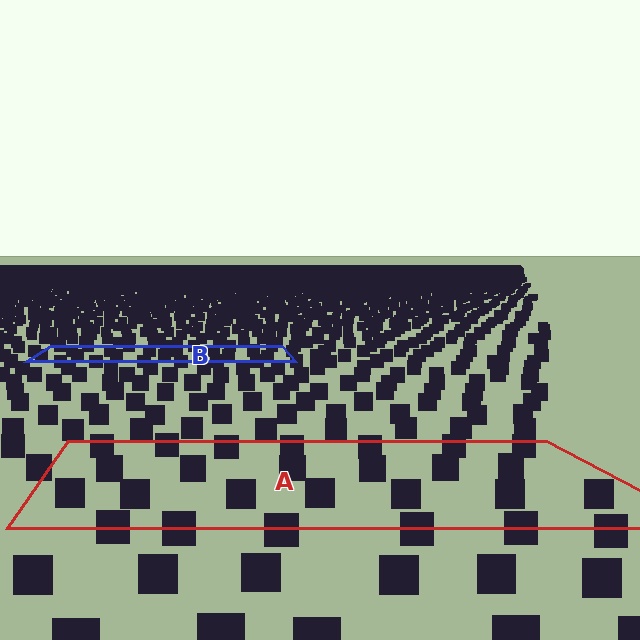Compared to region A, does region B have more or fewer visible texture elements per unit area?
Region B has more texture elements per unit area — they are packed more densely because it is farther away.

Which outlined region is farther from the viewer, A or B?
Region B is farther from the viewer — the texture elements inside it appear smaller and more densely packed.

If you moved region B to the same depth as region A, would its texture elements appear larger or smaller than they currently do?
They would appear larger. At a closer depth, the same texture elements are projected at a bigger on-screen size.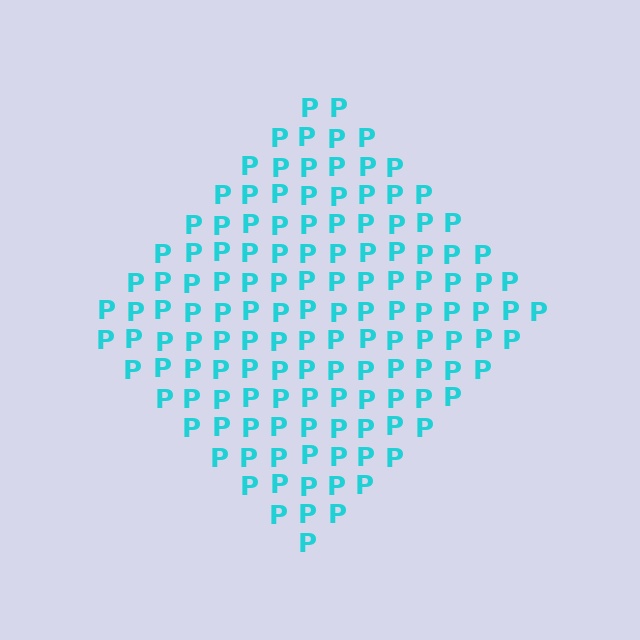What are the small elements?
The small elements are letter P's.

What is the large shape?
The large shape is a diamond.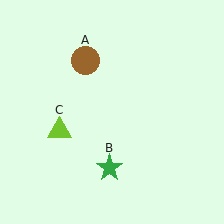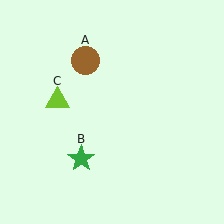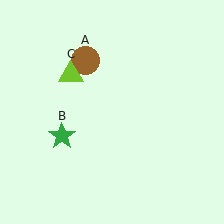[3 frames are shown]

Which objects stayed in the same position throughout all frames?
Brown circle (object A) remained stationary.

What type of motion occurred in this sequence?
The green star (object B), lime triangle (object C) rotated clockwise around the center of the scene.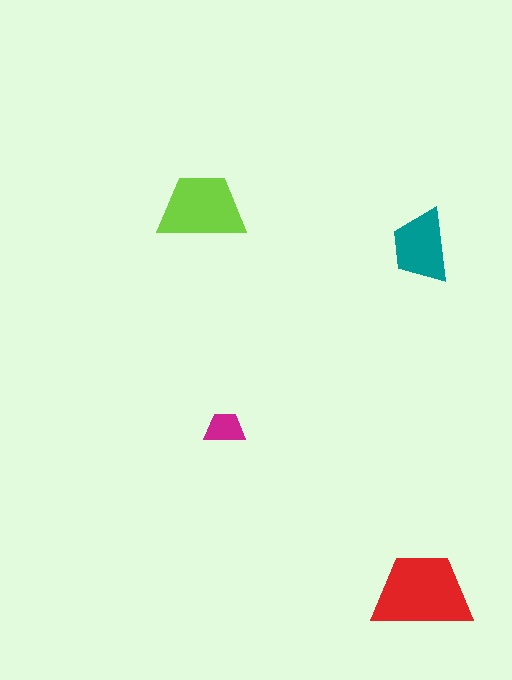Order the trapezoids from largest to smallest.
the red one, the lime one, the teal one, the magenta one.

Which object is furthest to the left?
The lime trapezoid is leftmost.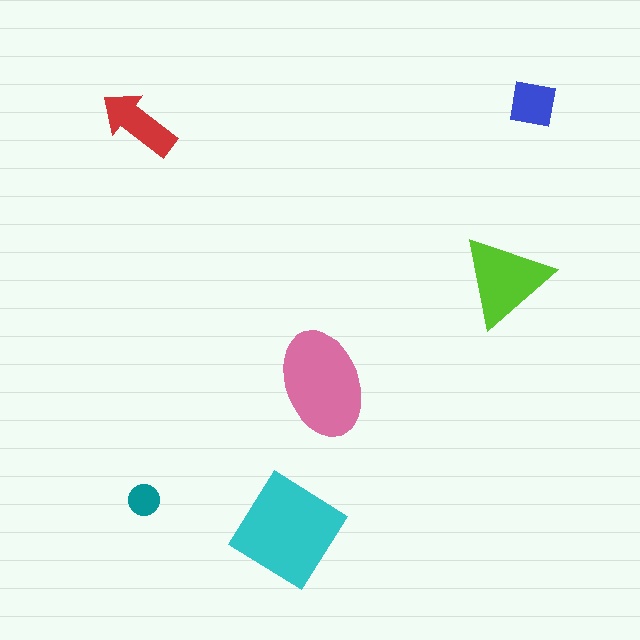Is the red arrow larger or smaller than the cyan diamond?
Smaller.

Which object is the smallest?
The teal circle.